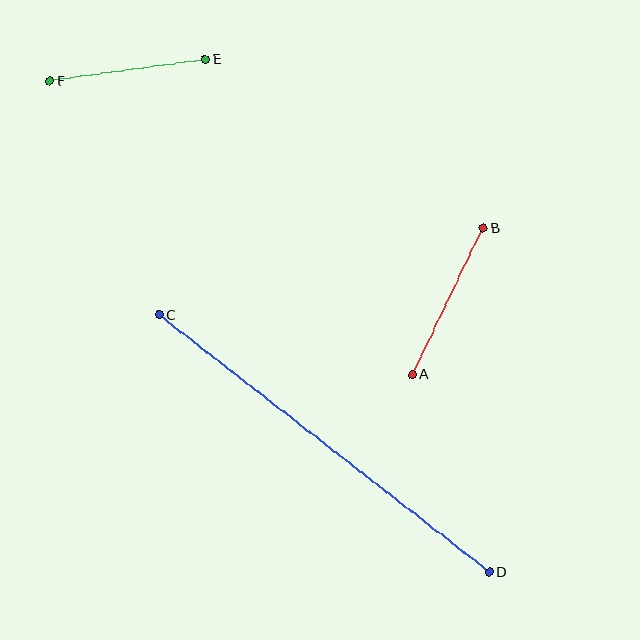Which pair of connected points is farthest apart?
Points C and D are farthest apart.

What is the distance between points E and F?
The distance is approximately 157 pixels.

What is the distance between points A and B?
The distance is approximately 162 pixels.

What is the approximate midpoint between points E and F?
The midpoint is at approximately (128, 70) pixels.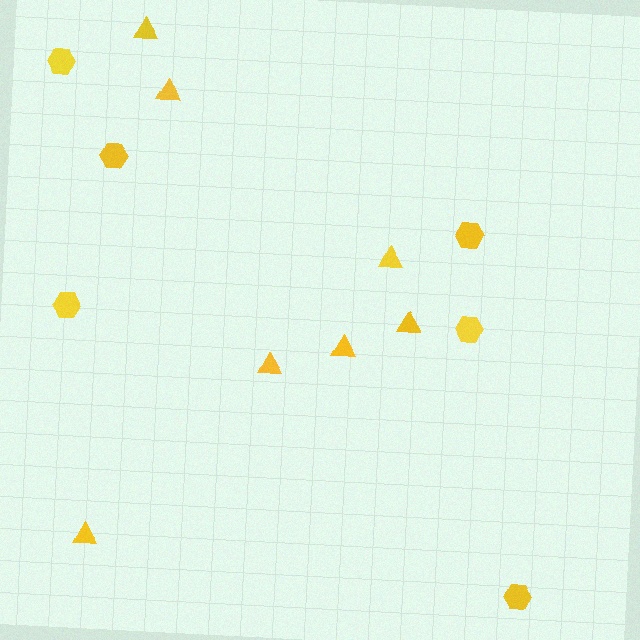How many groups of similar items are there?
There are 2 groups: one group of triangles (7) and one group of hexagons (6).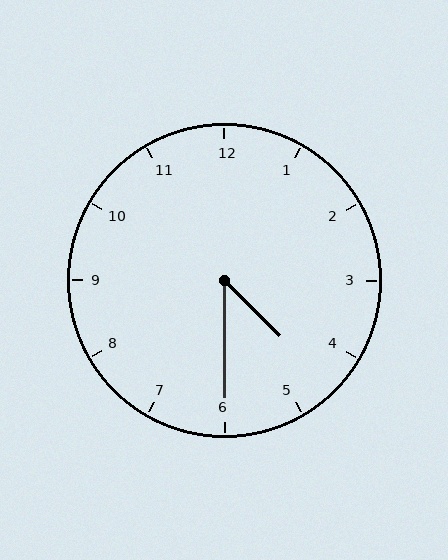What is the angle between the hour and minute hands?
Approximately 45 degrees.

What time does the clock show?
4:30.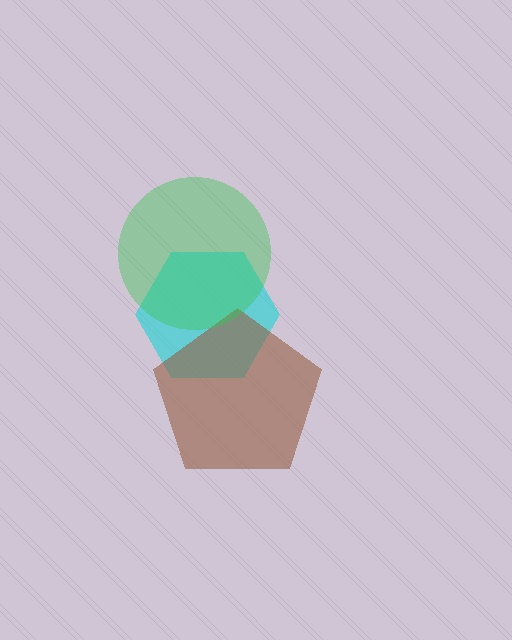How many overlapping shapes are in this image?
There are 3 overlapping shapes in the image.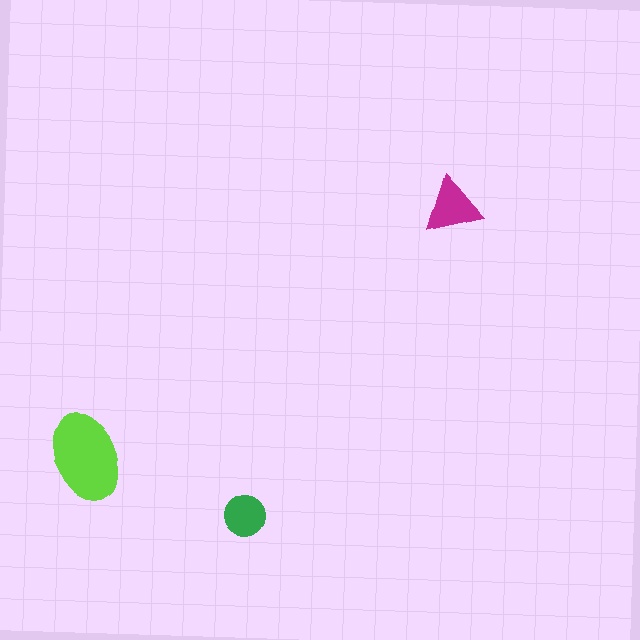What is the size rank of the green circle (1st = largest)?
3rd.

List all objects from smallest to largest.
The green circle, the magenta triangle, the lime ellipse.